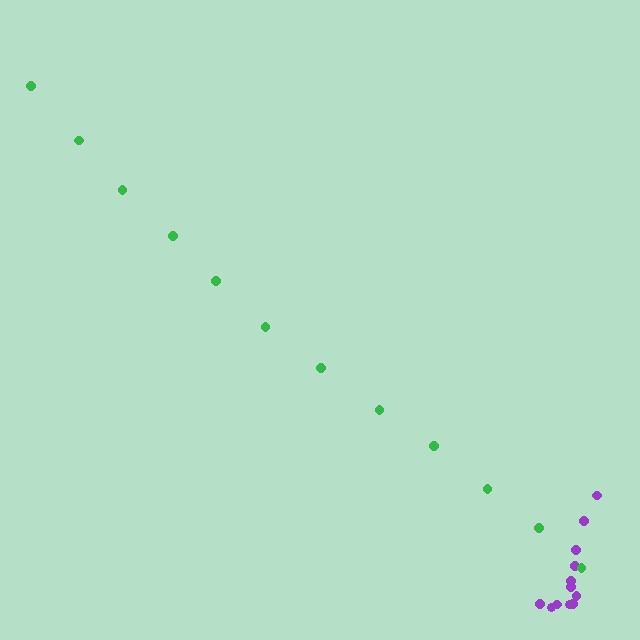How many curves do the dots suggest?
There are 2 distinct paths.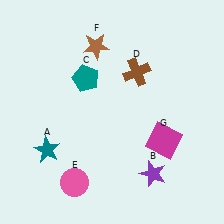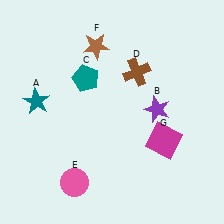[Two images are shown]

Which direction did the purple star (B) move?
The purple star (B) moved up.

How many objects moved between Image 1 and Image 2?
2 objects moved between the two images.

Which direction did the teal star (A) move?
The teal star (A) moved up.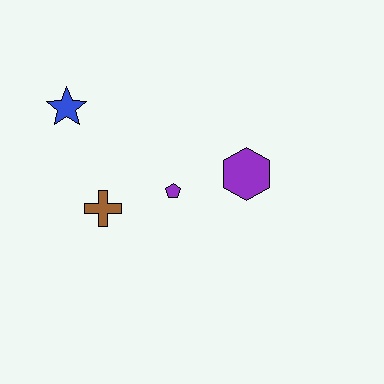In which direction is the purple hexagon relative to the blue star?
The purple hexagon is to the right of the blue star.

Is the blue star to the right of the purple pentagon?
No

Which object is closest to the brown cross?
The purple pentagon is closest to the brown cross.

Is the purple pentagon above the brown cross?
Yes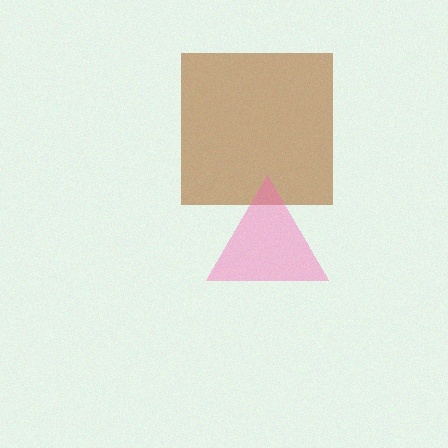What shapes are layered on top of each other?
The layered shapes are: a brown square, a pink triangle.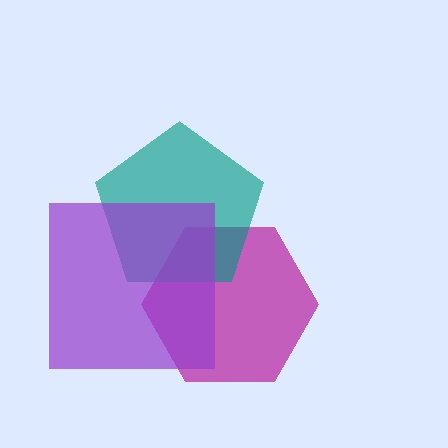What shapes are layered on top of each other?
The layered shapes are: a magenta hexagon, a teal pentagon, a purple square.